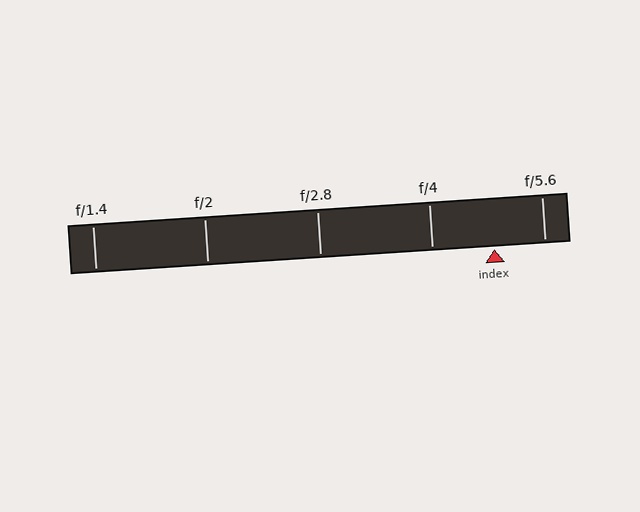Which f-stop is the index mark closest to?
The index mark is closest to f/5.6.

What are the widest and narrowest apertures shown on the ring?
The widest aperture shown is f/1.4 and the narrowest is f/5.6.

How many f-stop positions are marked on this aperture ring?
There are 5 f-stop positions marked.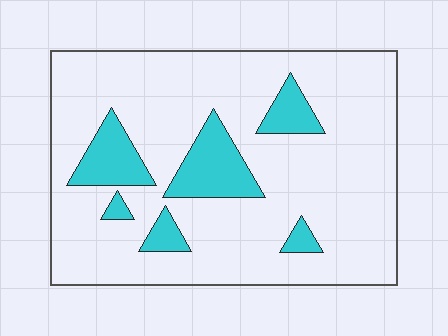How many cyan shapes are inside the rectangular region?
6.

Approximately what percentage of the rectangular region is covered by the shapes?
Approximately 15%.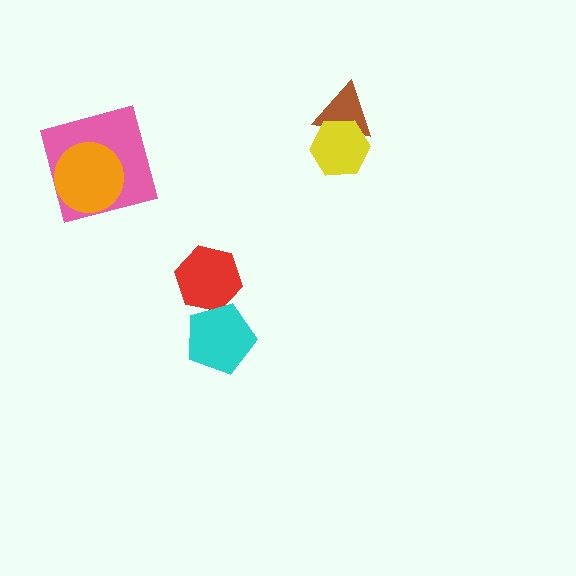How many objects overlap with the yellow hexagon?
1 object overlaps with the yellow hexagon.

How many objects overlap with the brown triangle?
1 object overlaps with the brown triangle.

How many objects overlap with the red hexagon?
1 object overlaps with the red hexagon.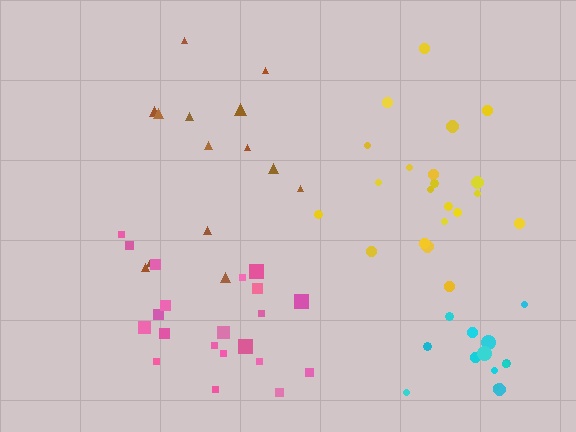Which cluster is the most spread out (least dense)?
Brown.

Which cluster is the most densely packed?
Cyan.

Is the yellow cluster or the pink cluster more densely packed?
Pink.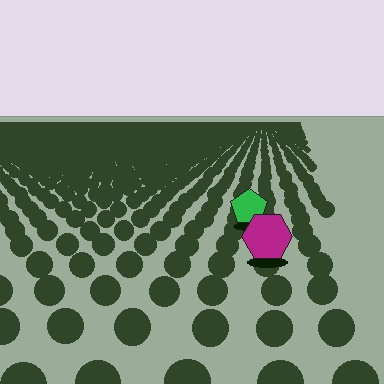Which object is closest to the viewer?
The magenta hexagon is closest. The texture marks near it are larger and more spread out.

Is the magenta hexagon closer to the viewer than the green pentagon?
Yes. The magenta hexagon is closer — you can tell from the texture gradient: the ground texture is coarser near it.